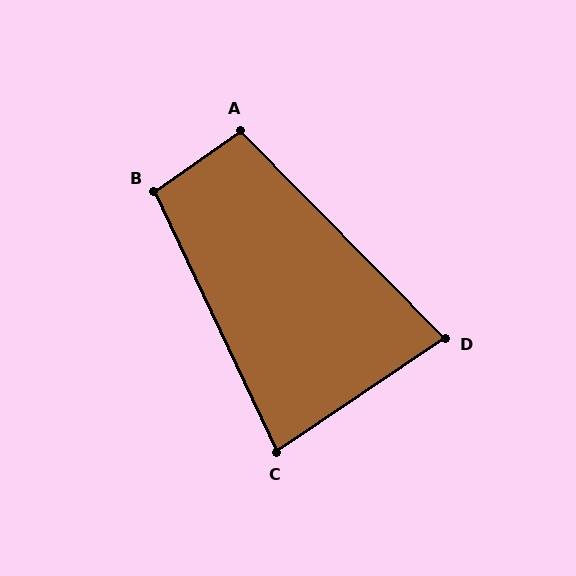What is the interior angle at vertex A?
Approximately 99 degrees (obtuse).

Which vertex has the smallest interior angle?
D, at approximately 80 degrees.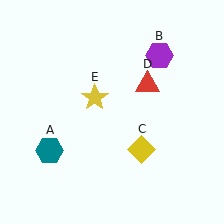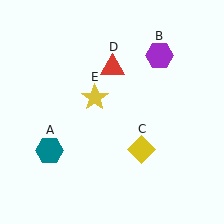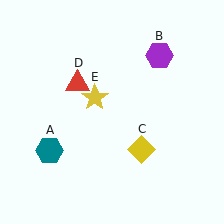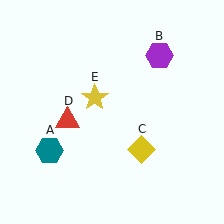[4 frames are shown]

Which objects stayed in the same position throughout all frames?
Teal hexagon (object A) and purple hexagon (object B) and yellow diamond (object C) and yellow star (object E) remained stationary.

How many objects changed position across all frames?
1 object changed position: red triangle (object D).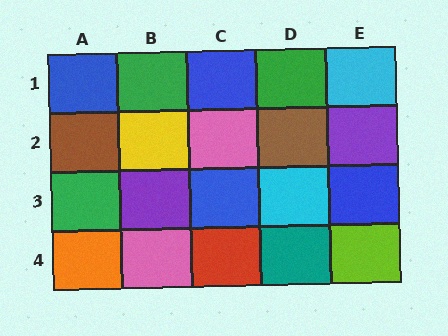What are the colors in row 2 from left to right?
Brown, yellow, pink, brown, purple.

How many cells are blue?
4 cells are blue.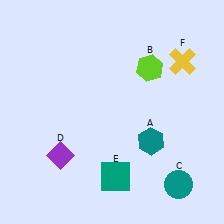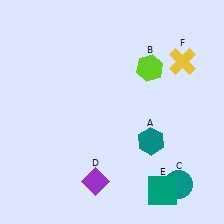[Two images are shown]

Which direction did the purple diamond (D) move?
The purple diamond (D) moved right.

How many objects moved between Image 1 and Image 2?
2 objects moved between the two images.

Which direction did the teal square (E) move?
The teal square (E) moved right.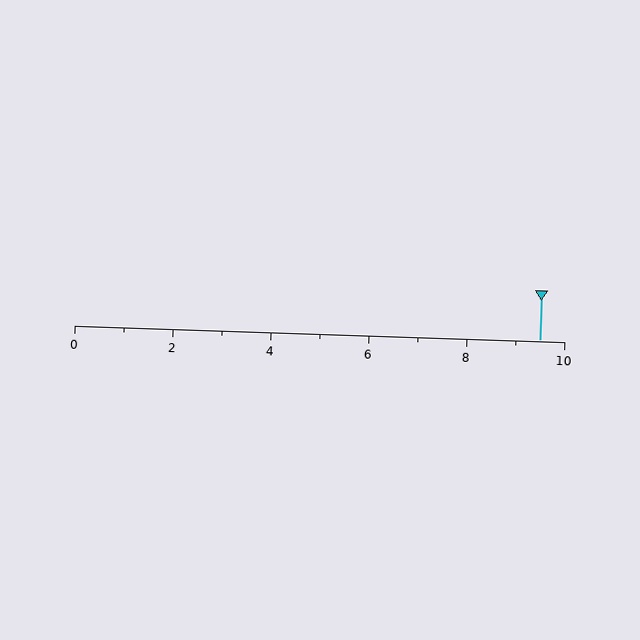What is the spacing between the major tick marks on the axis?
The major ticks are spaced 2 apart.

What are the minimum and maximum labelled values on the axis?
The axis runs from 0 to 10.